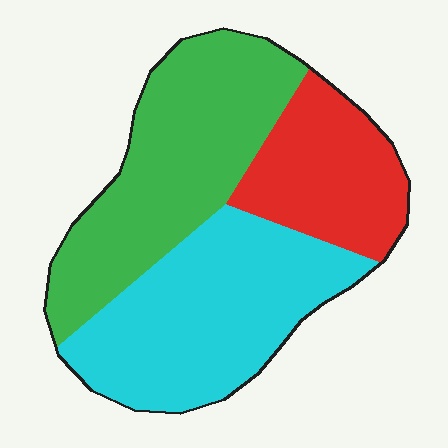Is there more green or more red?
Green.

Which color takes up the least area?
Red, at roughly 20%.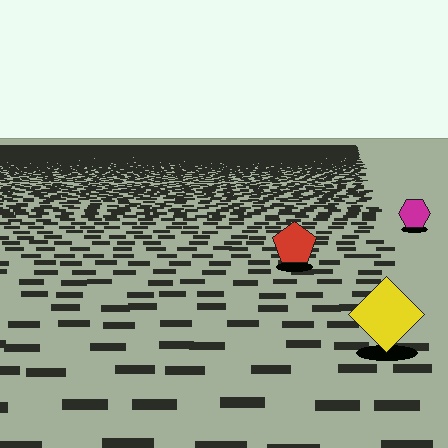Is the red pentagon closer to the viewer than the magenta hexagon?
Yes. The red pentagon is closer — you can tell from the texture gradient: the ground texture is coarser near it.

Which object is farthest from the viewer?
The magenta hexagon is farthest from the viewer. It appears smaller and the ground texture around it is denser.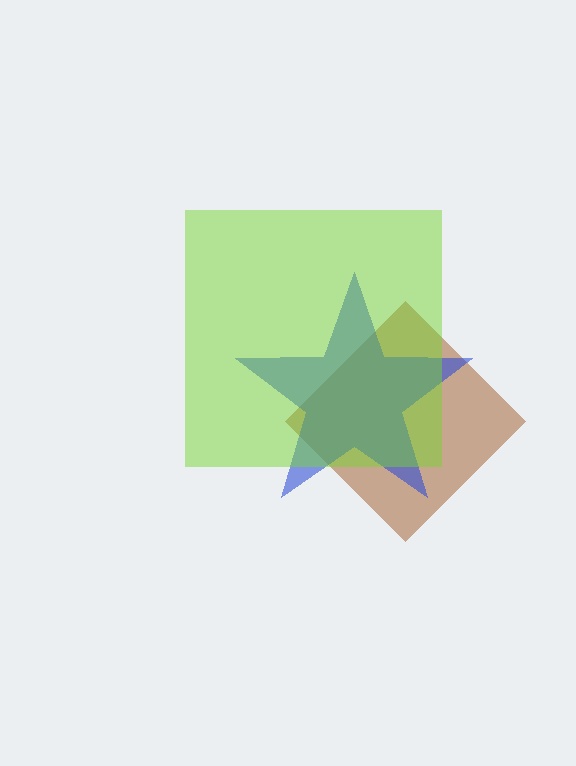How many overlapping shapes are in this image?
There are 3 overlapping shapes in the image.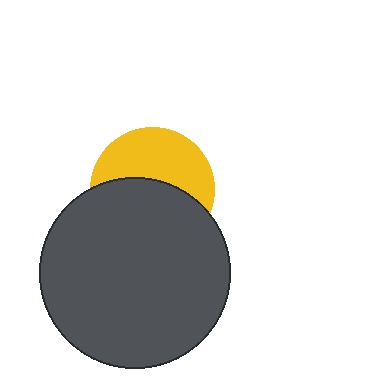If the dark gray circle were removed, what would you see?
You would see the complete yellow circle.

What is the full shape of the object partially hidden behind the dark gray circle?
The partially hidden object is a yellow circle.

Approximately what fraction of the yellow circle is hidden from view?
Roughly 53% of the yellow circle is hidden behind the dark gray circle.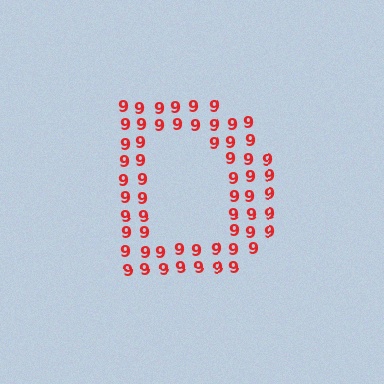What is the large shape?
The large shape is the letter D.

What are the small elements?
The small elements are digit 9's.